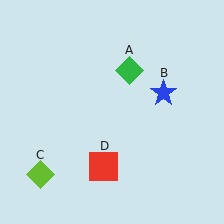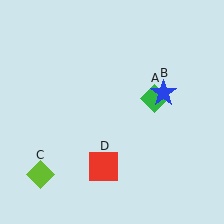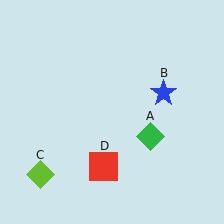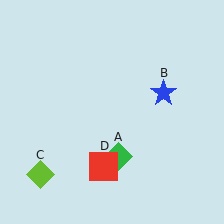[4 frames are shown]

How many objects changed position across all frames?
1 object changed position: green diamond (object A).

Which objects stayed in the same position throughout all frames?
Blue star (object B) and lime diamond (object C) and red square (object D) remained stationary.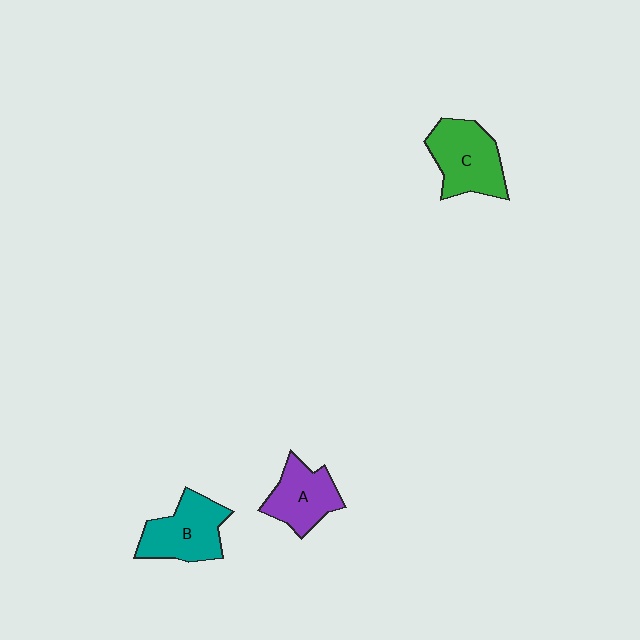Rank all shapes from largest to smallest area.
From largest to smallest: C (green), B (teal), A (purple).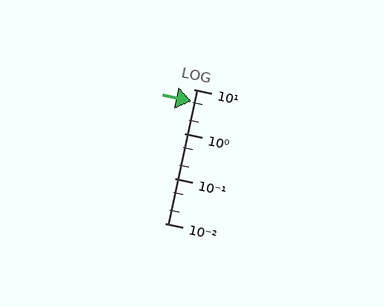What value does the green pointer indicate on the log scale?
The pointer indicates approximately 5.3.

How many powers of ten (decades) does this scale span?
The scale spans 3 decades, from 0.01 to 10.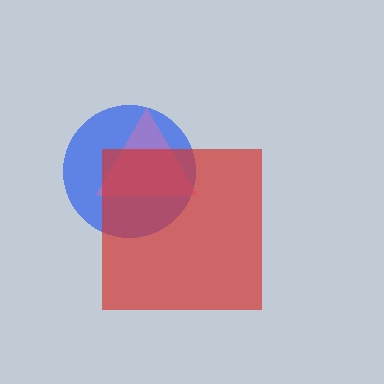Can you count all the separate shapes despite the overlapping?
Yes, there are 3 separate shapes.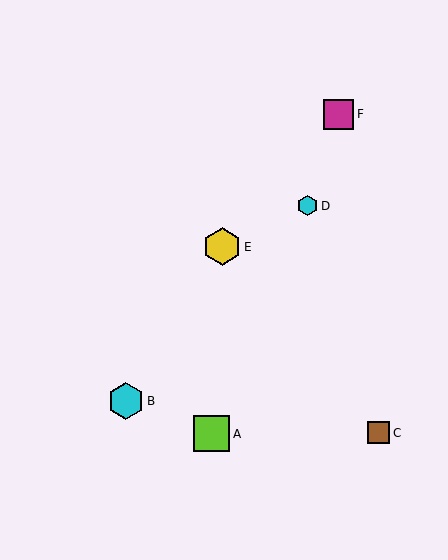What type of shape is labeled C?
Shape C is a brown square.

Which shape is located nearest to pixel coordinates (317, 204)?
The cyan hexagon (labeled D) at (307, 206) is nearest to that location.